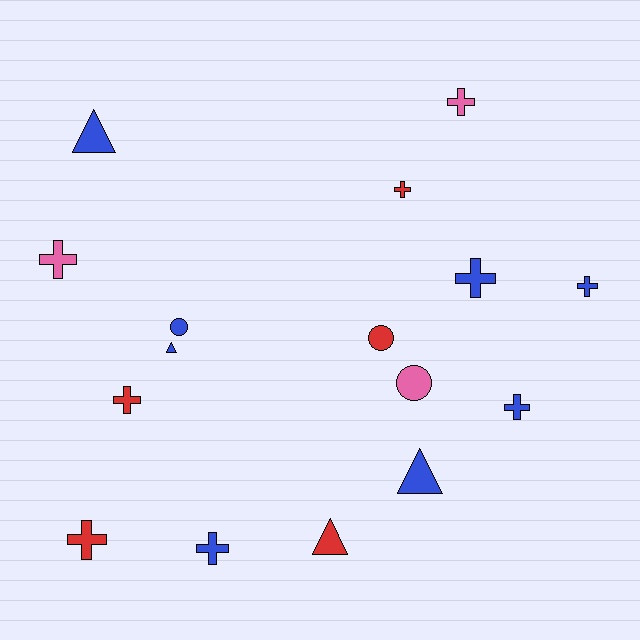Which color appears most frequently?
Blue, with 8 objects.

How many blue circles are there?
There is 1 blue circle.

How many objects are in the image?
There are 16 objects.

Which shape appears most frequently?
Cross, with 9 objects.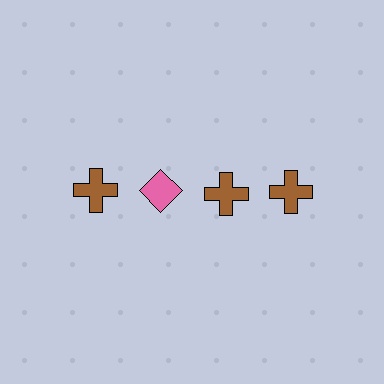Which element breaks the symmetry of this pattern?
The pink diamond in the top row, second from left column breaks the symmetry. All other shapes are brown crosses.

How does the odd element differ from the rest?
It differs in both color (pink instead of brown) and shape (diamond instead of cross).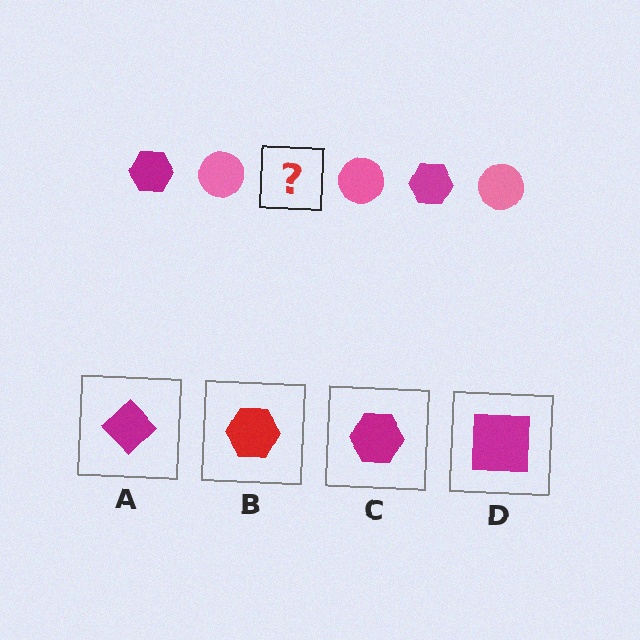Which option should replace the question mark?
Option C.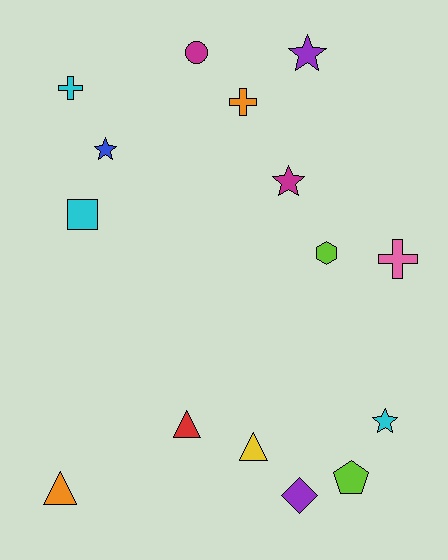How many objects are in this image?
There are 15 objects.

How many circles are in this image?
There is 1 circle.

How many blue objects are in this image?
There is 1 blue object.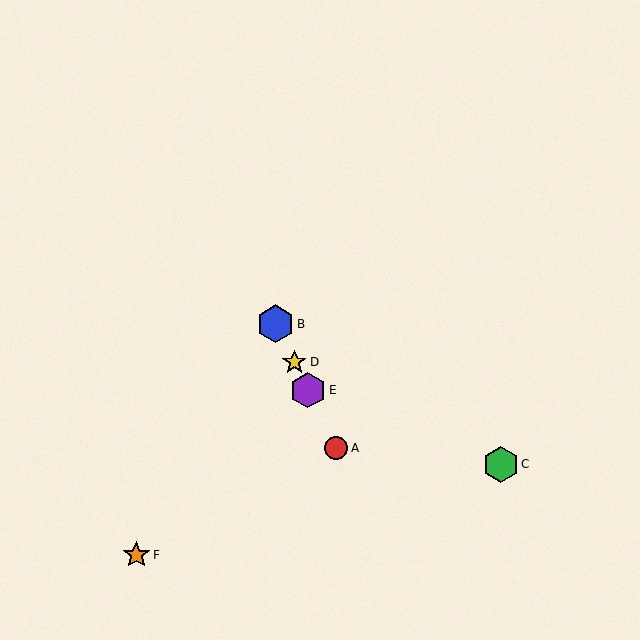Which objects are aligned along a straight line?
Objects A, B, D, E are aligned along a straight line.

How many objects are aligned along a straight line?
4 objects (A, B, D, E) are aligned along a straight line.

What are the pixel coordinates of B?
Object B is at (276, 324).